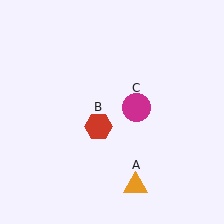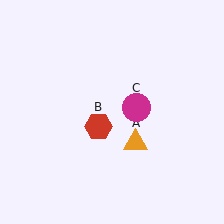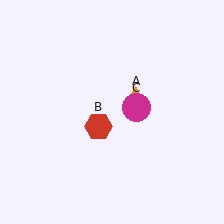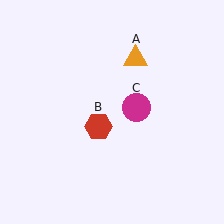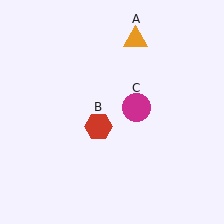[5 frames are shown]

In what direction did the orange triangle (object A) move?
The orange triangle (object A) moved up.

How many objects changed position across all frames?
1 object changed position: orange triangle (object A).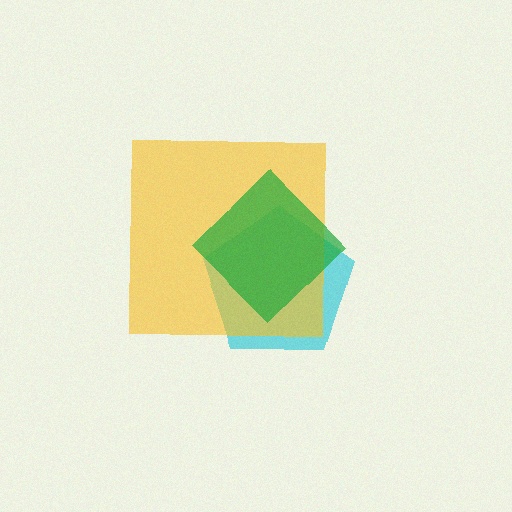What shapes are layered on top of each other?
The layered shapes are: a cyan pentagon, a yellow square, a green diamond.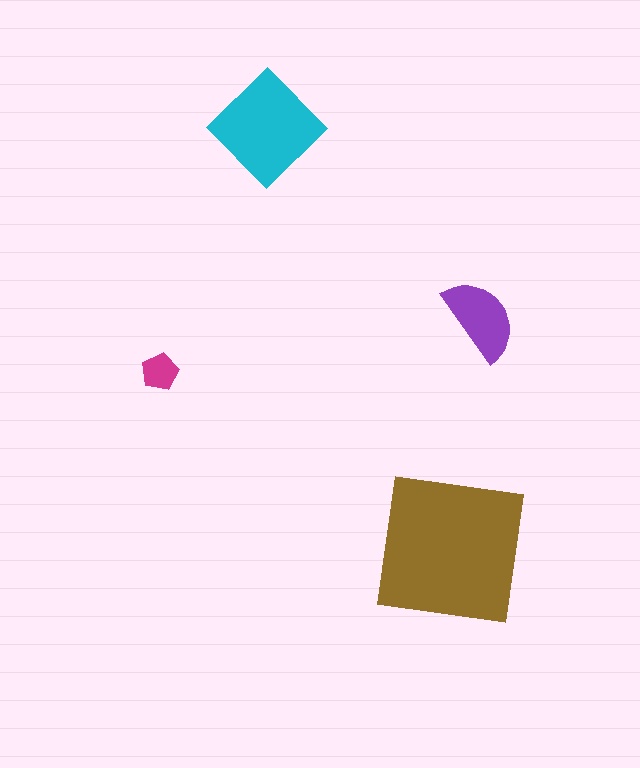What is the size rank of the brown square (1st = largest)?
1st.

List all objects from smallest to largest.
The magenta pentagon, the purple semicircle, the cyan diamond, the brown square.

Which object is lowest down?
The brown square is bottommost.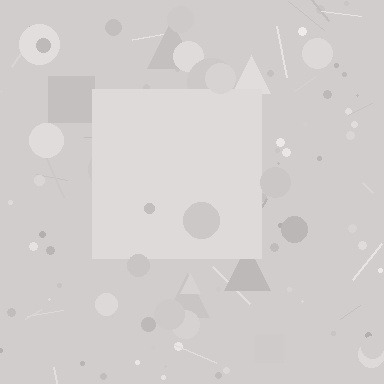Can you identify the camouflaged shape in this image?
The camouflaged shape is a square.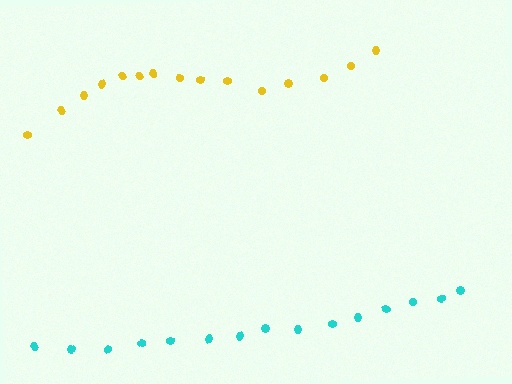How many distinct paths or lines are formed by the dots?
There are 2 distinct paths.